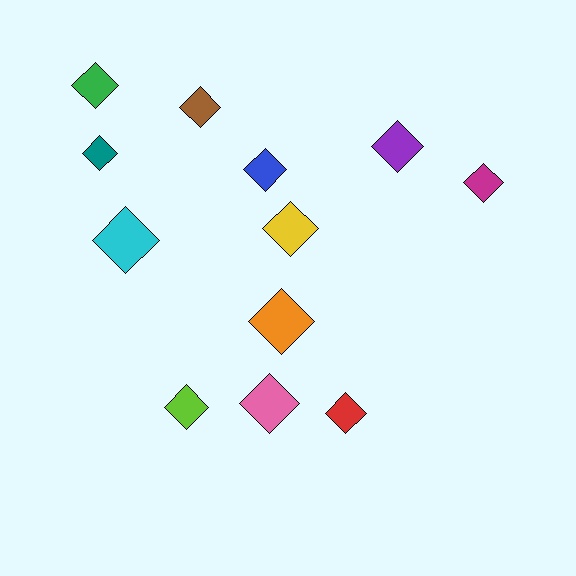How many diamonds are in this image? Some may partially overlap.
There are 12 diamonds.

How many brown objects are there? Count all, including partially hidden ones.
There is 1 brown object.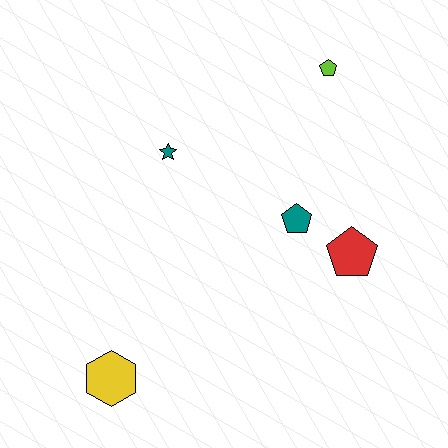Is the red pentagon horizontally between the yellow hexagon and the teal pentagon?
No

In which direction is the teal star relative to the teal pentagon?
The teal star is to the left of the teal pentagon.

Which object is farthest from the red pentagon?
The yellow hexagon is farthest from the red pentagon.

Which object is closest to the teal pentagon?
The red pentagon is closest to the teal pentagon.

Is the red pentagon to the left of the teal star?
No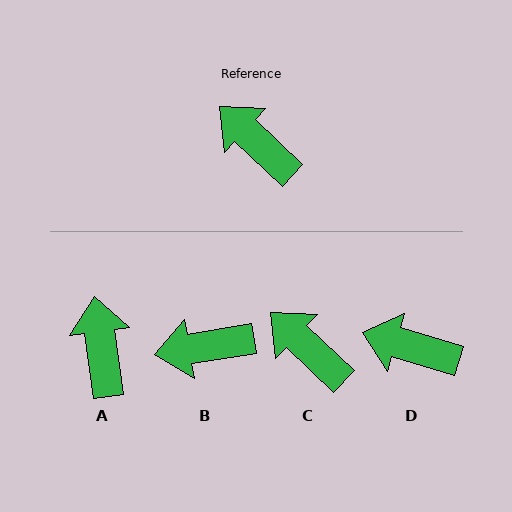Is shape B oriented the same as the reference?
No, it is off by about 52 degrees.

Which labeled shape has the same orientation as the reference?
C.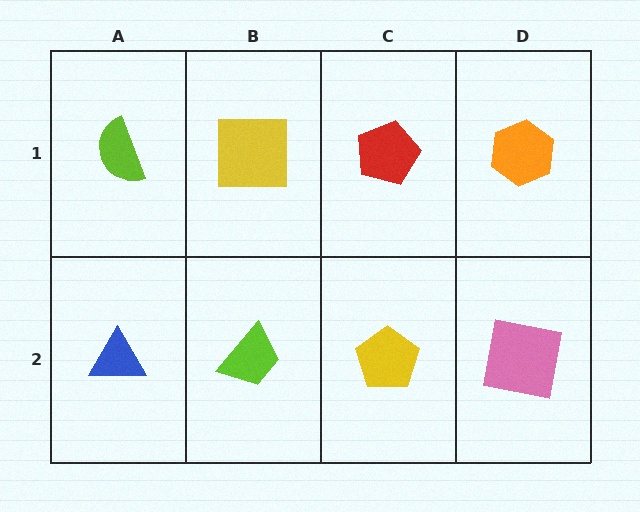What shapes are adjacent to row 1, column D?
A pink square (row 2, column D), a red pentagon (row 1, column C).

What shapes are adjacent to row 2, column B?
A yellow square (row 1, column B), a blue triangle (row 2, column A), a yellow pentagon (row 2, column C).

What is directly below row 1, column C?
A yellow pentagon.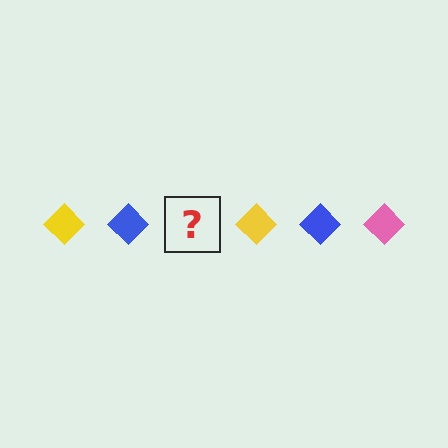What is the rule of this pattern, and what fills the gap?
The rule is that the pattern cycles through yellow, blue, pink diamonds. The gap should be filled with a pink diamond.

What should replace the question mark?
The question mark should be replaced with a pink diamond.